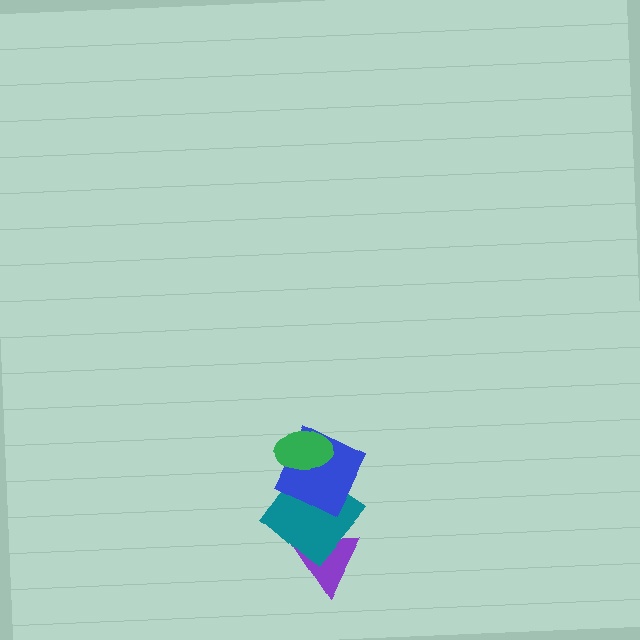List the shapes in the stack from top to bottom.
From top to bottom: the green ellipse, the blue square, the teal diamond, the purple triangle.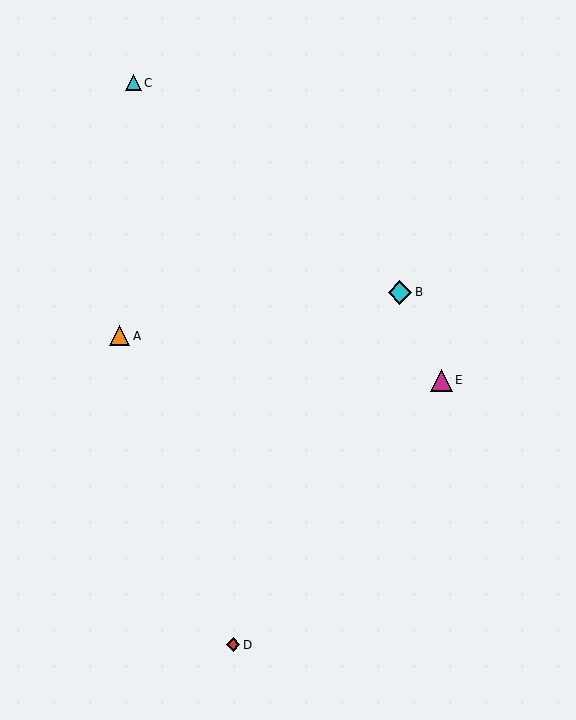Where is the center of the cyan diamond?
The center of the cyan diamond is at (400, 292).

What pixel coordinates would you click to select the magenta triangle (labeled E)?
Click at (441, 380) to select the magenta triangle E.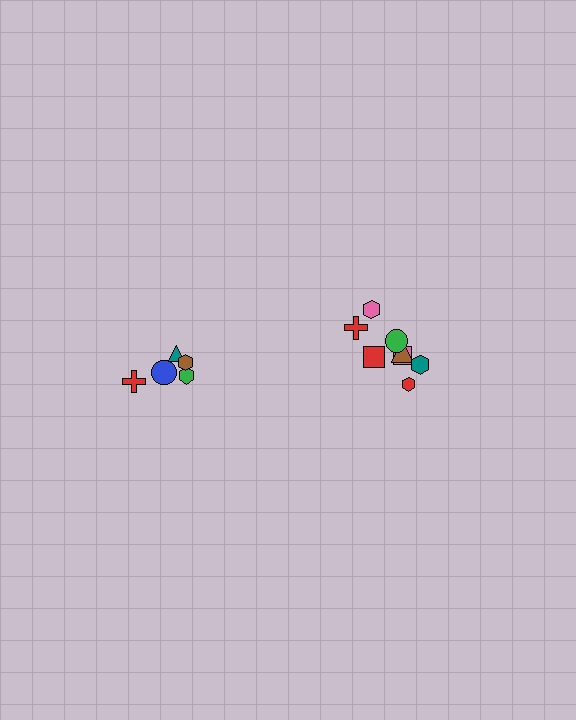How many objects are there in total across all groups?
There are 13 objects.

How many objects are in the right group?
There are 8 objects.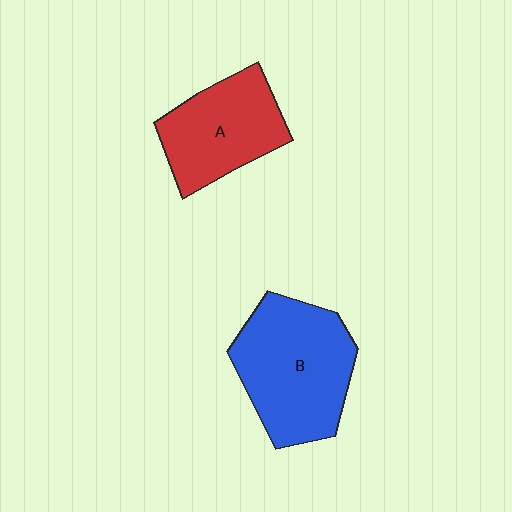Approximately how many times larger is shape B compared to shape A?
Approximately 1.3 times.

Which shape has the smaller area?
Shape A (red).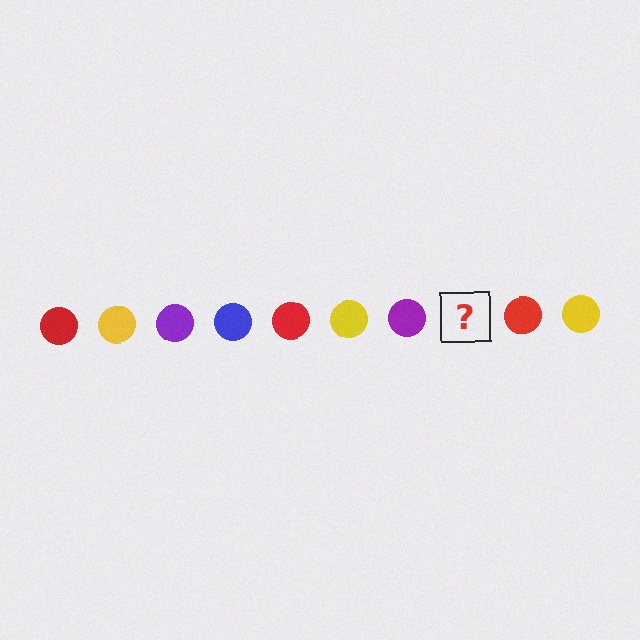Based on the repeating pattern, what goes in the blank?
The blank should be a blue circle.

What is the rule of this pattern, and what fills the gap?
The rule is that the pattern cycles through red, yellow, purple, blue circles. The gap should be filled with a blue circle.